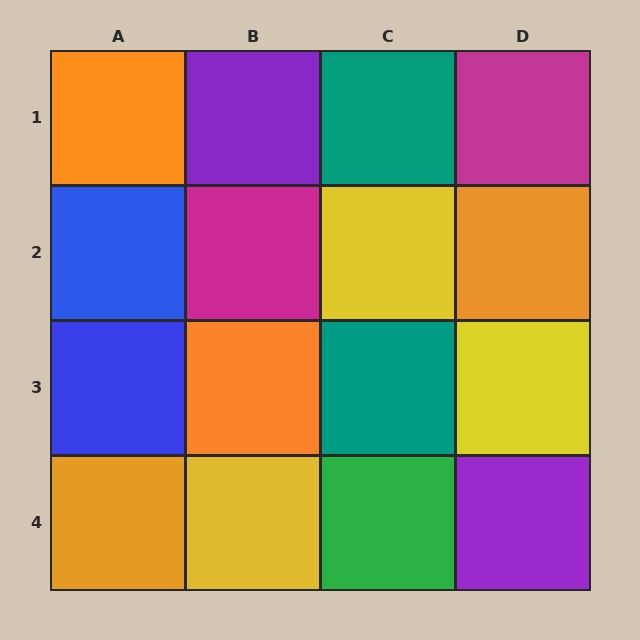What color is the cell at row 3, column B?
Orange.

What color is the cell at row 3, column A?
Blue.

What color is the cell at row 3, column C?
Teal.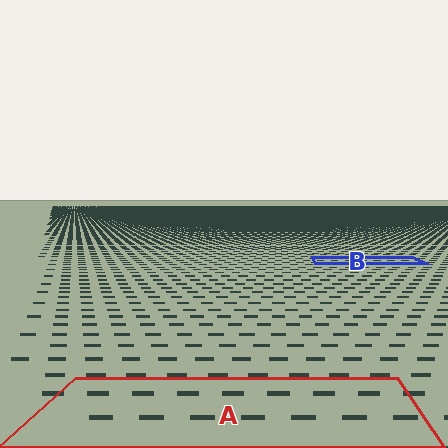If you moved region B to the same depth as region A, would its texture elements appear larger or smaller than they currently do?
They would appear larger. At a closer depth, the same texture elements are projected at a bigger on-screen size.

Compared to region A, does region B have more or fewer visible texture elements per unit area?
Region B has more texture elements per unit area — they are packed more densely because it is farther away.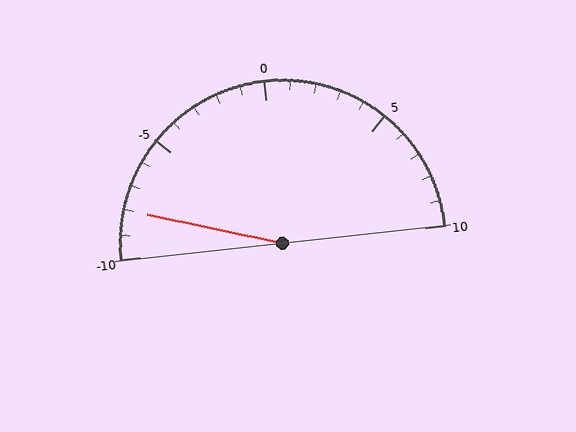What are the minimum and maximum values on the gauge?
The gauge ranges from -10 to 10.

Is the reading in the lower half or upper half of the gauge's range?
The reading is in the lower half of the range (-10 to 10).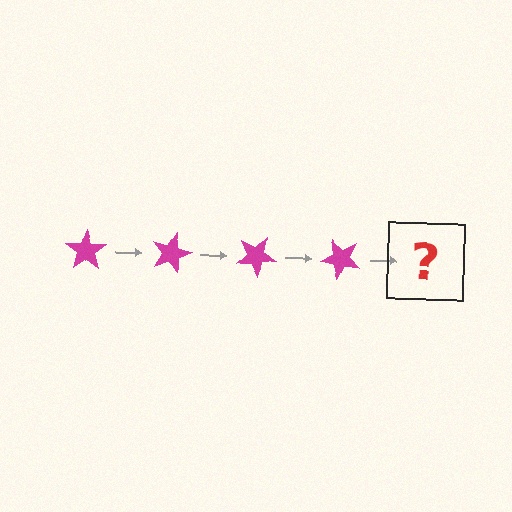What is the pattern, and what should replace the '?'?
The pattern is that the star rotates 15 degrees each step. The '?' should be a magenta star rotated 60 degrees.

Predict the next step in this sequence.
The next step is a magenta star rotated 60 degrees.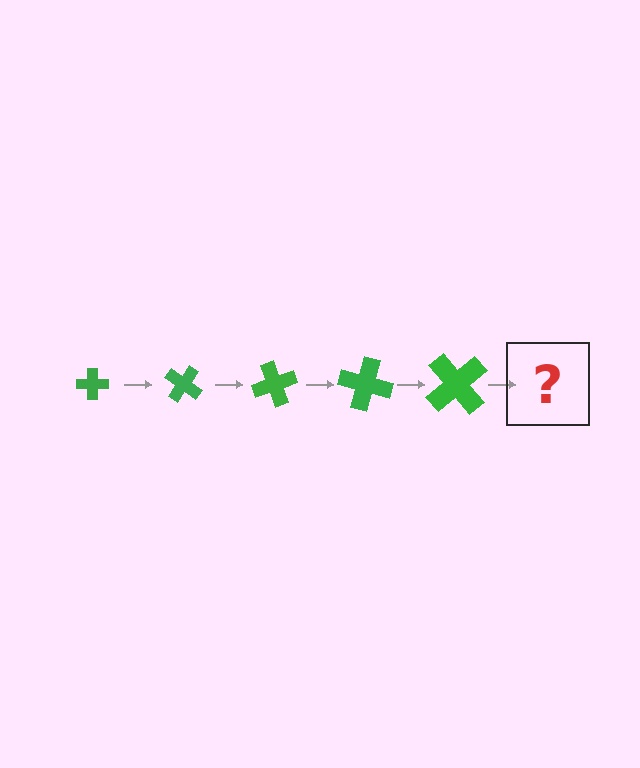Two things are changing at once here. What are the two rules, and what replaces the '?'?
The two rules are that the cross grows larger each step and it rotates 35 degrees each step. The '?' should be a cross, larger than the previous one and rotated 175 degrees from the start.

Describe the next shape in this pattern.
It should be a cross, larger than the previous one and rotated 175 degrees from the start.